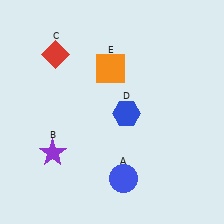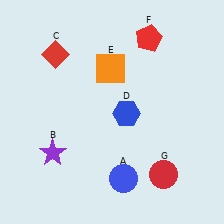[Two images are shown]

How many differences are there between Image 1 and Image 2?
There are 2 differences between the two images.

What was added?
A red pentagon (F), a red circle (G) were added in Image 2.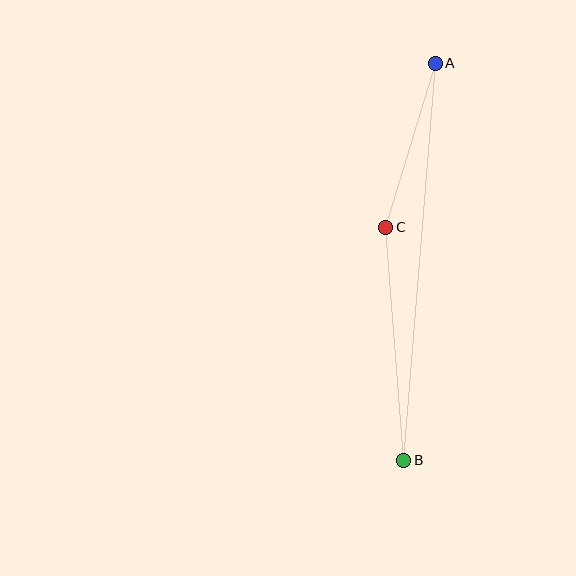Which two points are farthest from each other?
Points A and B are farthest from each other.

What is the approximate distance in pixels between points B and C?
The distance between B and C is approximately 234 pixels.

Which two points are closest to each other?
Points A and C are closest to each other.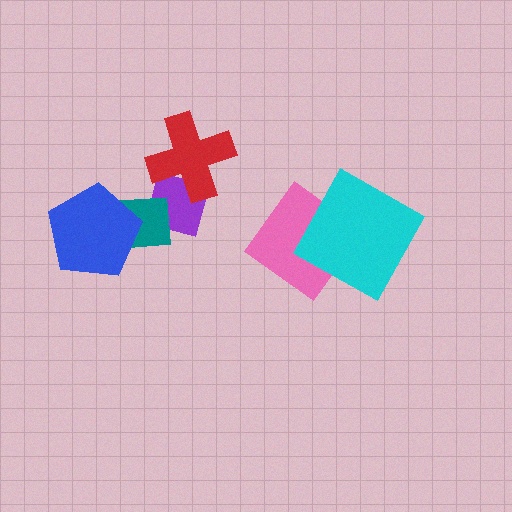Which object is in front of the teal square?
The blue pentagon is in front of the teal square.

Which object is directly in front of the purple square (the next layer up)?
The red cross is directly in front of the purple square.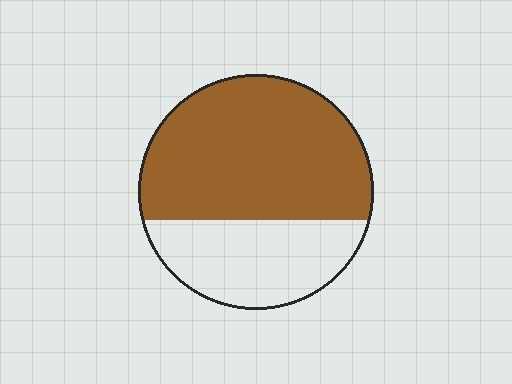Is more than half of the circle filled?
Yes.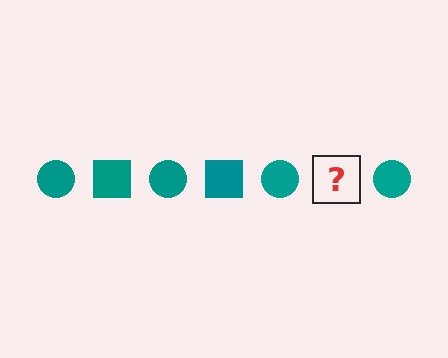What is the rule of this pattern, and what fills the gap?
The rule is that the pattern cycles through circle, square shapes in teal. The gap should be filled with a teal square.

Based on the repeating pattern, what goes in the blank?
The blank should be a teal square.